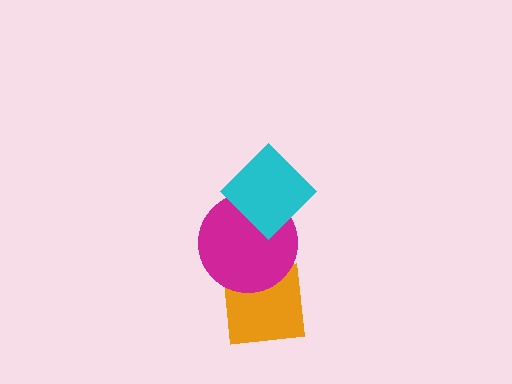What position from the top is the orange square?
The orange square is 3rd from the top.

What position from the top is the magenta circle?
The magenta circle is 2nd from the top.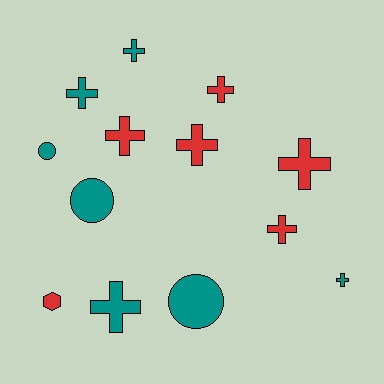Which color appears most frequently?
Teal, with 7 objects.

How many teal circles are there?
There are 3 teal circles.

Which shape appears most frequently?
Cross, with 9 objects.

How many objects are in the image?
There are 13 objects.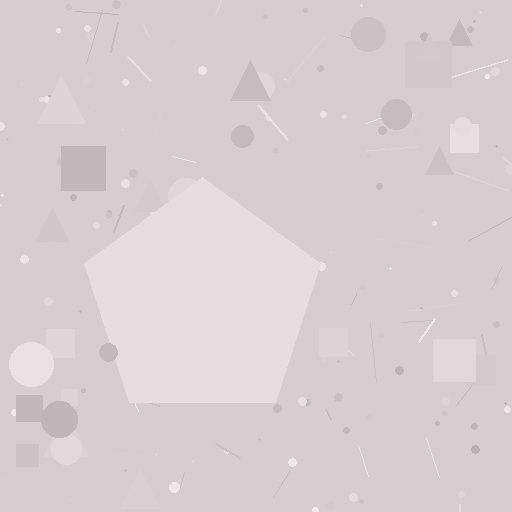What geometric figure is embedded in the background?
A pentagon is embedded in the background.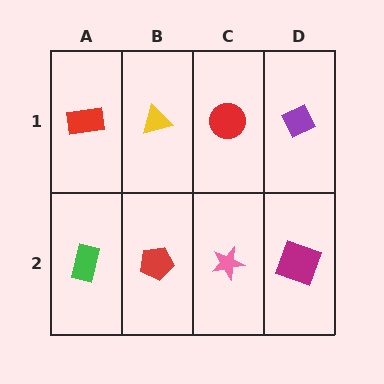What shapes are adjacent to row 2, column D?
A purple diamond (row 1, column D), a pink star (row 2, column C).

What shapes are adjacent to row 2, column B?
A yellow triangle (row 1, column B), a green rectangle (row 2, column A), a pink star (row 2, column C).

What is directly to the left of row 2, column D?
A pink star.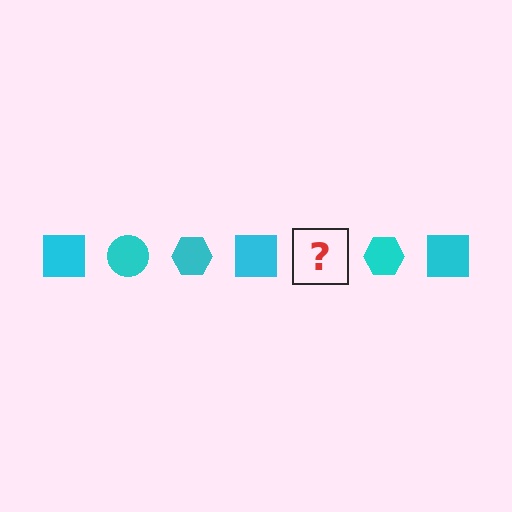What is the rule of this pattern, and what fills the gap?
The rule is that the pattern cycles through square, circle, hexagon shapes in cyan. The gap should be filled with a cyan circle.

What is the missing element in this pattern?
The missing element is a cyan circle.